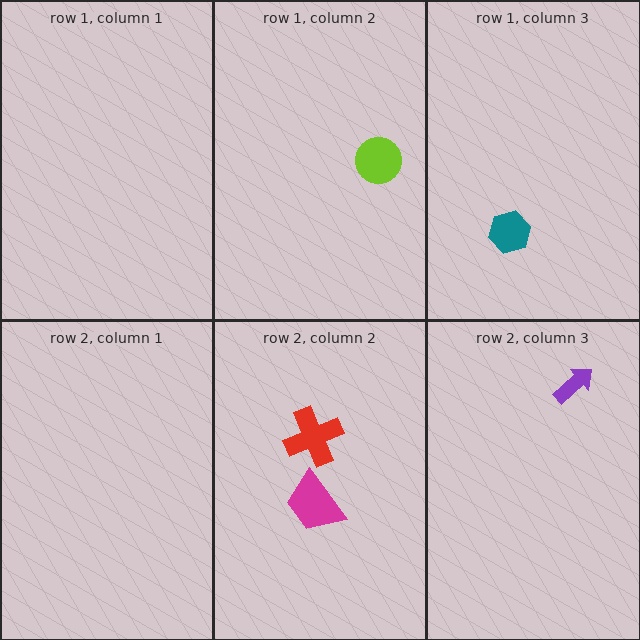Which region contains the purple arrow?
The row 2, column 3 region.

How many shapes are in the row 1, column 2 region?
1.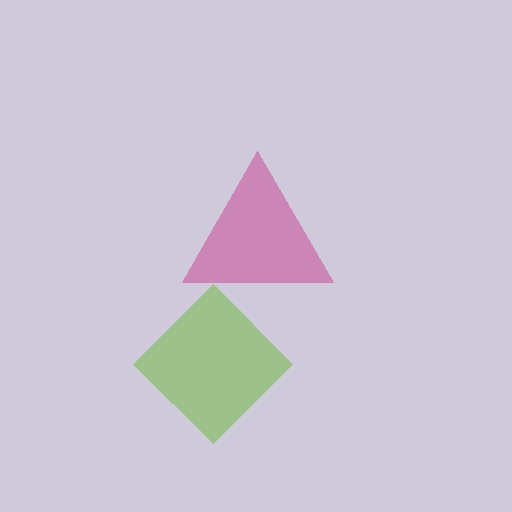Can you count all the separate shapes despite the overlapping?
Yes, there are 2 separate shapes.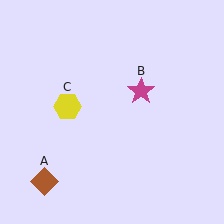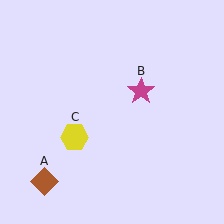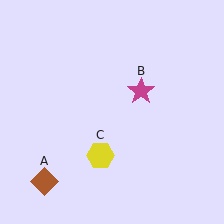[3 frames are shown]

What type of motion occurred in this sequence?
The yellow hexagon (object C) rotated counterclockwise around the center of the scene.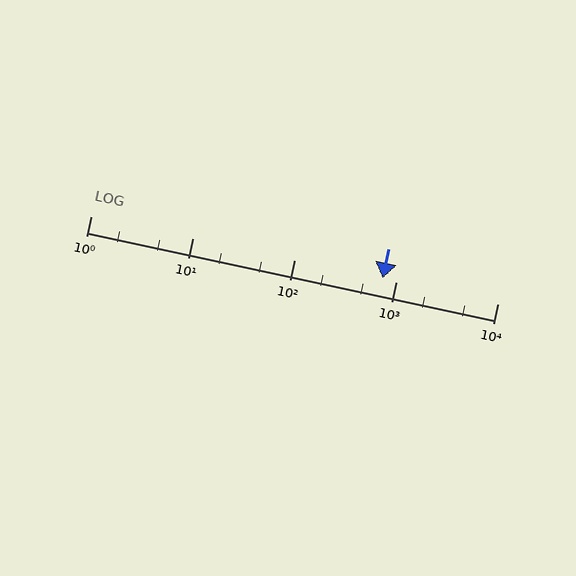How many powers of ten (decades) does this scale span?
The scale spans 4 decades, from 1 to 10000.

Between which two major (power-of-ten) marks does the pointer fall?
The pointer is between 100 and 1000.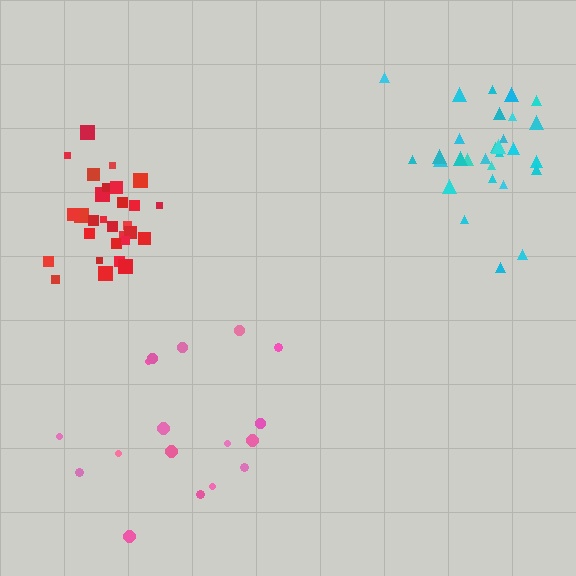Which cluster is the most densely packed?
Red.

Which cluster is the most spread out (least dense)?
Pink.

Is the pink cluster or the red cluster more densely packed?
Red.